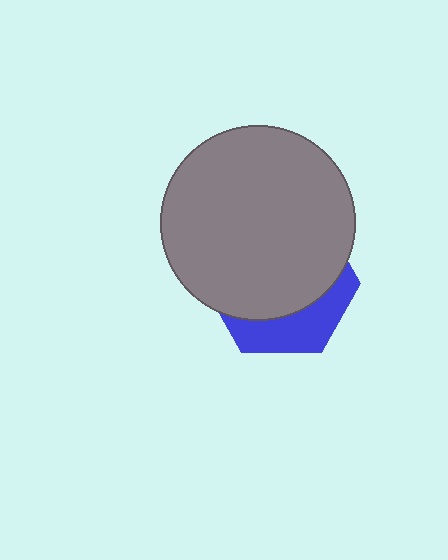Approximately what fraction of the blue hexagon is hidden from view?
Roughly 70% of the blue hexagon is hidden behind the gray circle.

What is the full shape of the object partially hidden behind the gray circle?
The partially hidden object is a blue hexagon.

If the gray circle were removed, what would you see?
You would see the complete blue hexagon.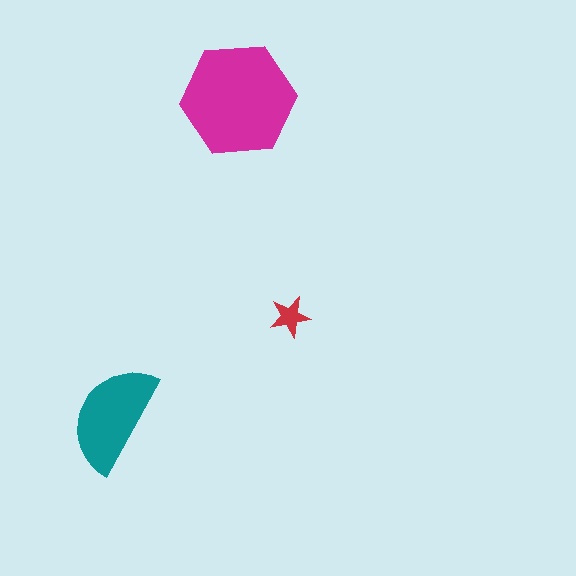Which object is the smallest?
The red star.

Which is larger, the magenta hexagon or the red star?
The magenta hexagon.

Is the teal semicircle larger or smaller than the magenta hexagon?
Smaller.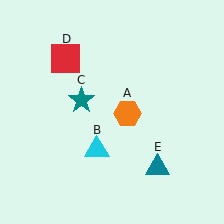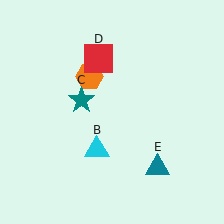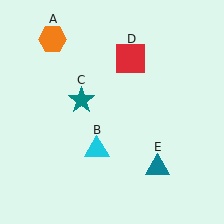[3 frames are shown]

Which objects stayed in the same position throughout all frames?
Cyan triangle (object B) and teal star (object C) and teal triangle (object E) remained stationary.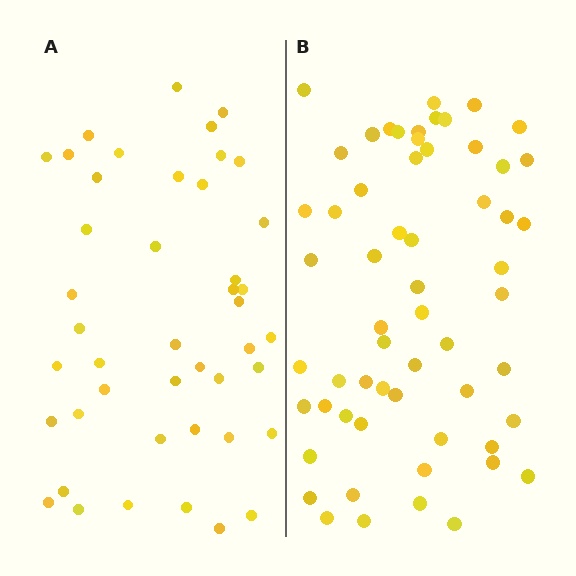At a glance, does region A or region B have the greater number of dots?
Region B (the right region) has more dots.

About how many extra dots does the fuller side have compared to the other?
Region B has approximately 15 more dots than region A.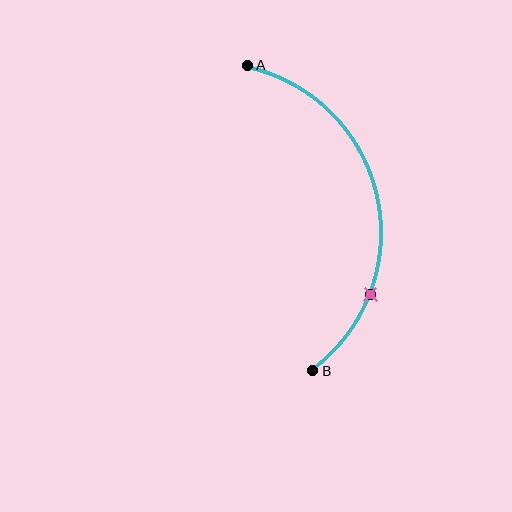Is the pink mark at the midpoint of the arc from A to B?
No. The pink mark lies on the arc but is closer to endpoint B. The arc midpoint would be at the point on the curve equidistant along the arc from both A and B.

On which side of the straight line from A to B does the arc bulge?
The arc bulges to the right of the straight line connecting A and B.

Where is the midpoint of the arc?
The arc midpoint is the point on the curve farthest from the straight line joining A and B. It sits to the right of that line.